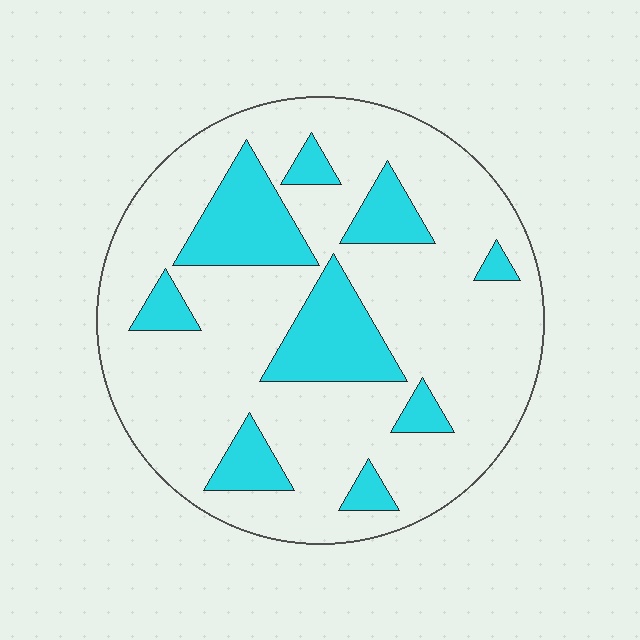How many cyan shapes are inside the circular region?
9.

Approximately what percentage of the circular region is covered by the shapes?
Approximately 20%.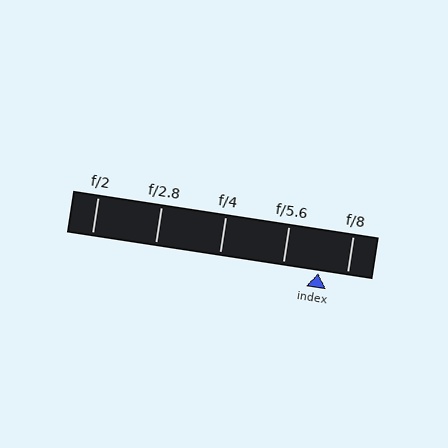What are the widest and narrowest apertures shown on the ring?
The widest aperture shown is f/2 and the narrowest is f/8.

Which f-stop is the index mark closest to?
The index mark is closest to f/8.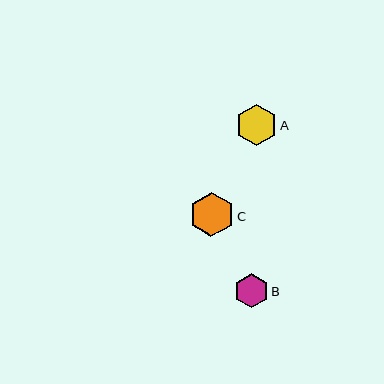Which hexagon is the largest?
Hexagon C is the largest with a size of approximately 44 pixels.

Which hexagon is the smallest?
Hexagon B is the smallest with a size of approximately 34 pixels.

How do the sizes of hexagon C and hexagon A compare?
Hexagon C and hexagon A are approximately the same size.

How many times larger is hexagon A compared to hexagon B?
Hexagon A is approximately 1.2 times the size of hexagon B.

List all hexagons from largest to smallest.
From largest to smallest: C, A, B.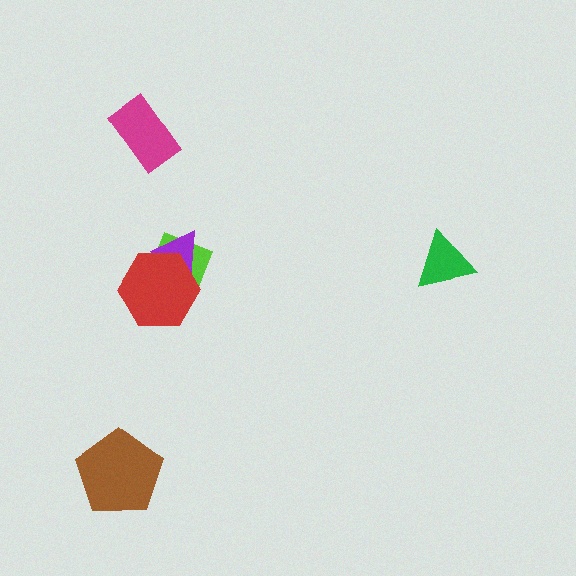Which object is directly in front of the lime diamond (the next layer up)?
The purple triangle is directly in front of the lime diamond.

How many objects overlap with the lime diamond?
2 objects overlap with the lime diamond.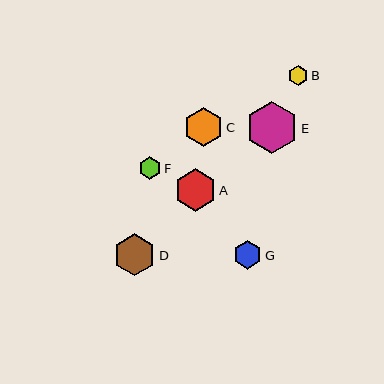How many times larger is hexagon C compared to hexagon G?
Hexagon C is approximately 1.4 times the size of hexagon G.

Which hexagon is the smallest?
Hexagon B is the smallest with a size of approximately 20 pixels.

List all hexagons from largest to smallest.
From largest to smallest: E, D, A, C, G, F, B.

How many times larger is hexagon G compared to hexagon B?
Hexagon G is approximately 1.4 times the size of hexagon B.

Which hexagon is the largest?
Hexagon E is the largest with a size of approximately 52 pixels.